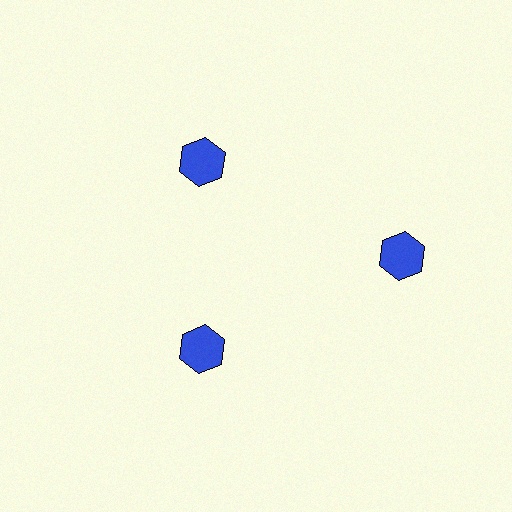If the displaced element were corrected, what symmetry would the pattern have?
It would have 3-fold rotational symmetry — the pattern would map onto itself every 120 degrees.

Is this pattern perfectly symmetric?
No. The 3 blue hexagons are arranged in a ring, but one element near the 3 o'clock position is pushed outward from the center, breaking the 3-fold rotational symmetry.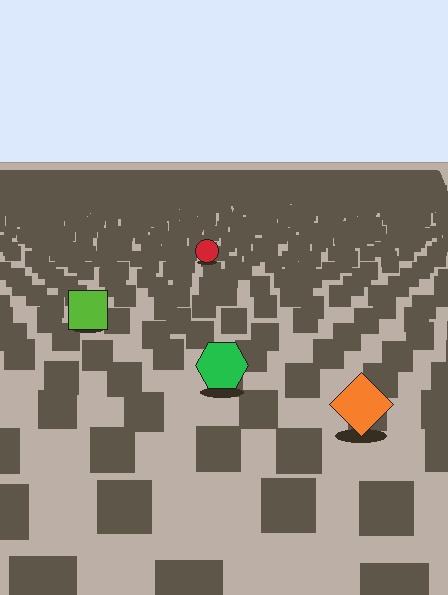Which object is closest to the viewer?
The orange diamond is closest. The texture marks near it are larger and more spread out.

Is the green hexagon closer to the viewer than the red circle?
Yes. The green hexagon is closer — you can tell from the texture gradient: the ground texture is coarser near it.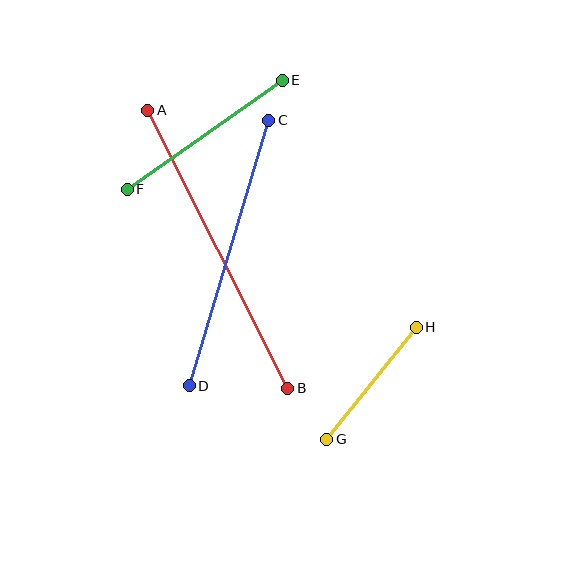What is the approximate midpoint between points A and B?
The midpoint is at approximately (218, 249) pixels.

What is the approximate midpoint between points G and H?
The midpoint is at approximately (372, 383) pixels.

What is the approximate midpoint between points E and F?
The midpoint is at approximately (205, 135) pixels.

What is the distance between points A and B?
The distance is approximately 311 pixels.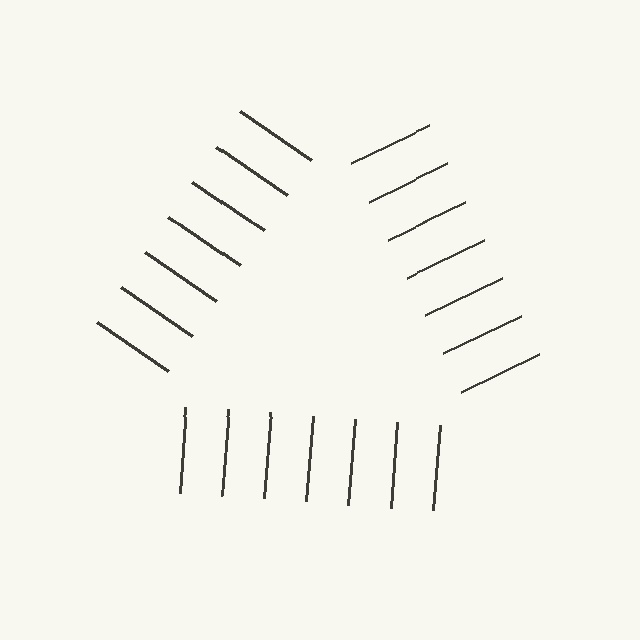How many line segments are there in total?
21 — 7 along each of the 3 edges.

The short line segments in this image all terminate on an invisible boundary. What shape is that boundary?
An illusory triangle — the line segments terminate on its edges but no continuous stroke is drawn.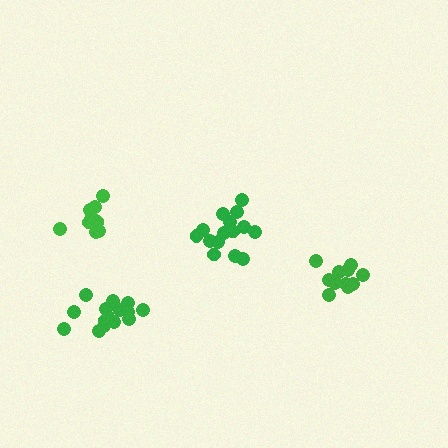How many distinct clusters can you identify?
There are 4 distinct clusters.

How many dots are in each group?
Group 1: 16 dots, Group 2: 15 dots, Group 3: 11 dots, Group 4: 11 dots (53 total).